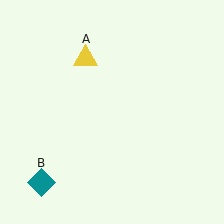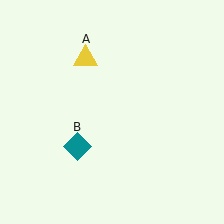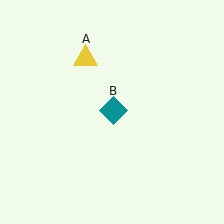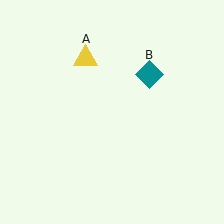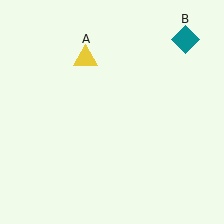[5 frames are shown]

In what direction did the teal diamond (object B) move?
The teal diamond (object B) moved up and to the right.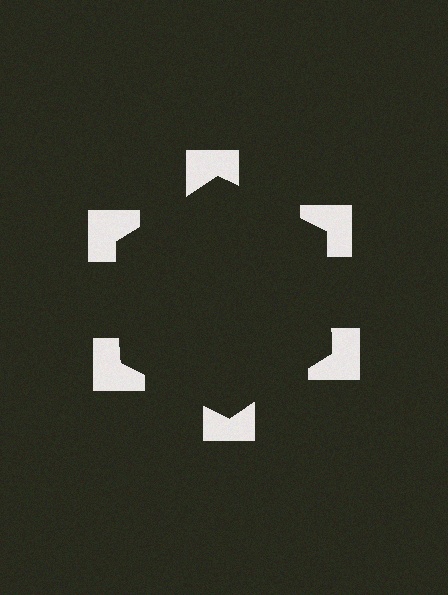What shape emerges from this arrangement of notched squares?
An illusory hexagon — its edges are inferred from the aligned wedge cuts in the notched squares, not physically drawn.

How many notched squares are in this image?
There are 6 — one at each vertex of the illusory hexagon.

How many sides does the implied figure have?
6 sides.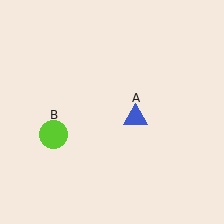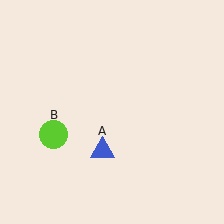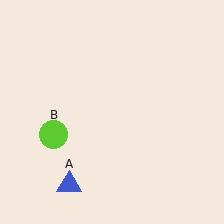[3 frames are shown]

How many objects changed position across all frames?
1 object changed position: blue triangle (object A).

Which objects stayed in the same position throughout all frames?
Lime circle (object B) remained stationary.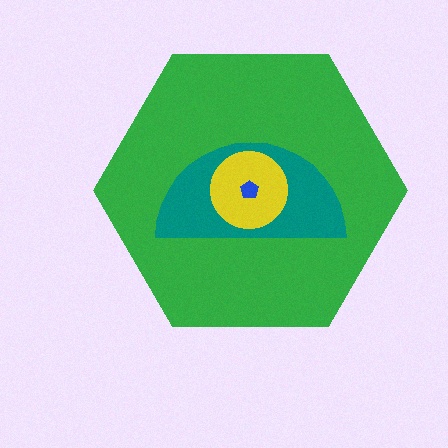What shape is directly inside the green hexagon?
The teal semicircle.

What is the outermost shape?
The green hexagon.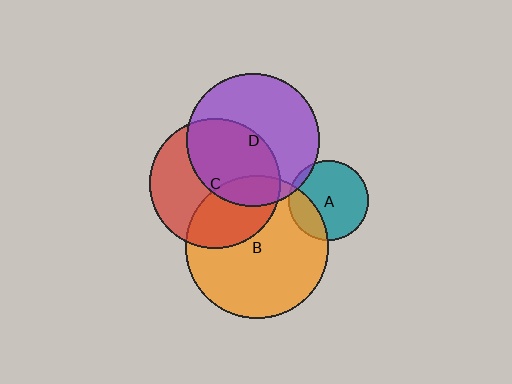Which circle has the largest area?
Circle B (orange).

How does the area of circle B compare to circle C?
Approximately 1.2 times.